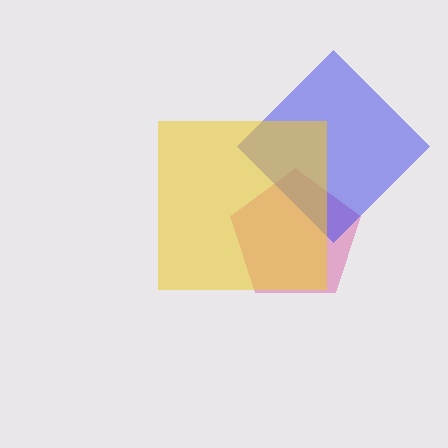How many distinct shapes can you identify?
There are 3 distinct shapes: a pink pentagon, a blue diamond, a yellow square.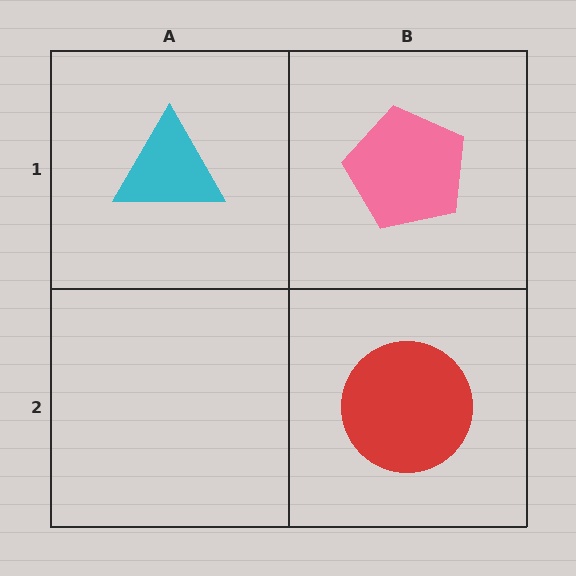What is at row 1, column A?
A cyan triangle.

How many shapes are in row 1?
2 shapes.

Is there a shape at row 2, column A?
No, that cell is empty.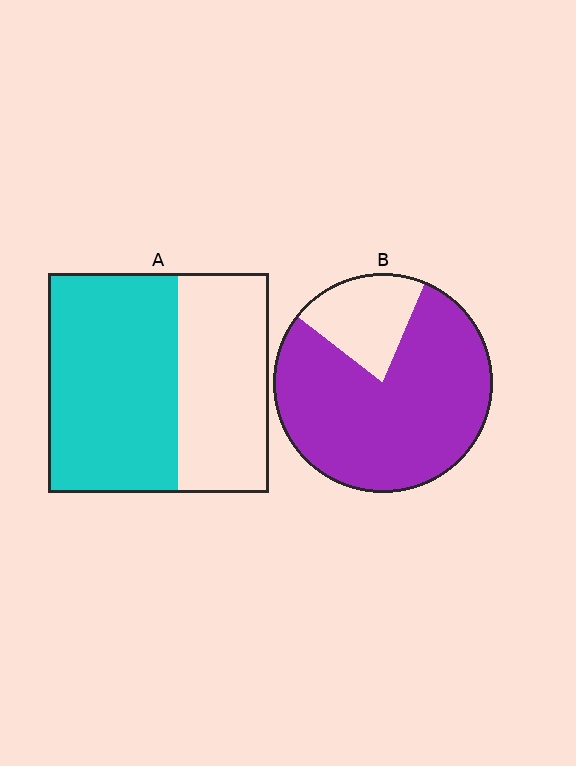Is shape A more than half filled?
Yes.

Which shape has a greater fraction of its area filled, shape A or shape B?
Shape B.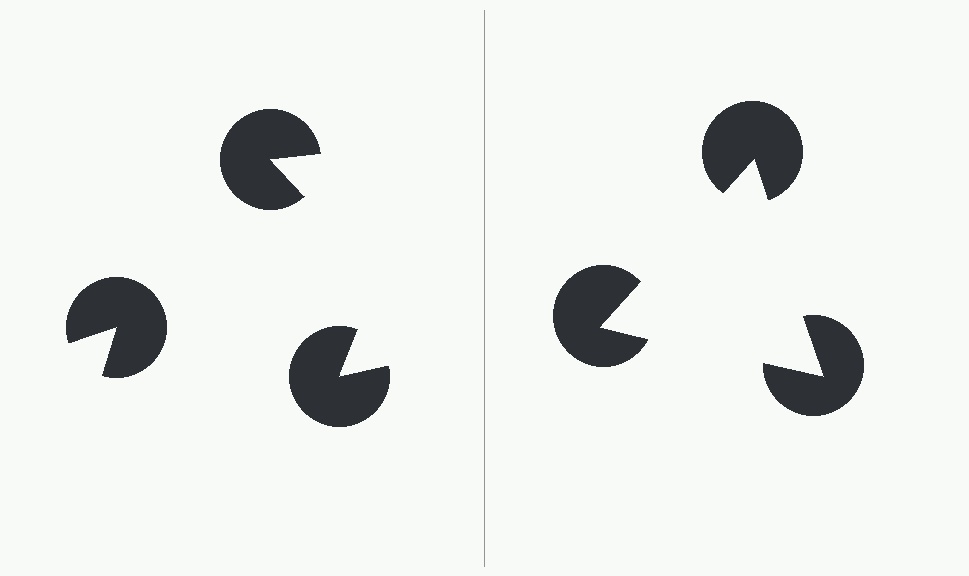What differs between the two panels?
The pac-man discs are positioned identically on both sides; only the wedge orientations differ. On the right they align to a triangle; on the left they are misaligned.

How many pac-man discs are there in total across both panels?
6 — 3 on each side.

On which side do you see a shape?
An illusory triangle appears on the right side. On the left side the wedge cuts are rotated, so no coherent shape forms.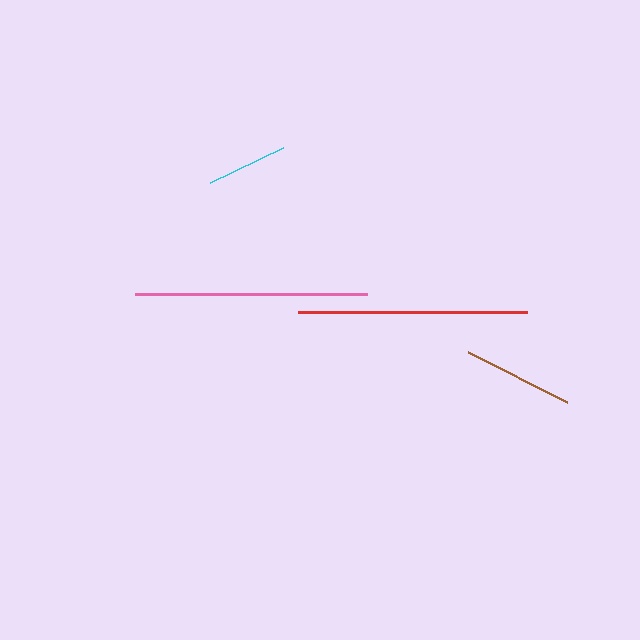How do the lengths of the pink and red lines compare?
The pink and red lines are approximately the same length.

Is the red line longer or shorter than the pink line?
The pink line is longer than the red line.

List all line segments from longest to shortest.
From longest to shortest: pink, red, brown, cyan.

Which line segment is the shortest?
The cyan line is the shortest at approximately 81 pixels.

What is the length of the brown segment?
The brown segment is approximately 111 pixels long.